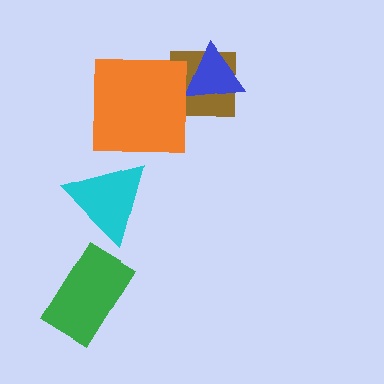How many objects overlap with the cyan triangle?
0 objects overlap with the cyan triangle.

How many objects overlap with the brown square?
2 objects overlap with the brown square.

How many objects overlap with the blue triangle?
1 object overlaps with the blue triangle.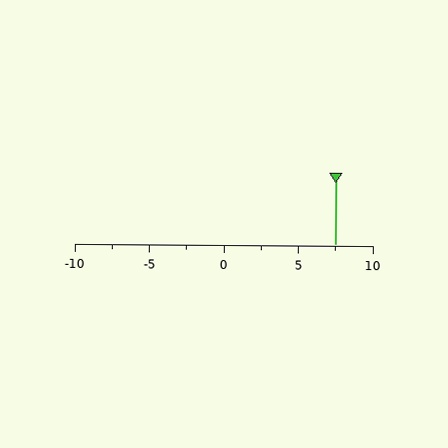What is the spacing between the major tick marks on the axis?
The major ticks are spaced 5 apart.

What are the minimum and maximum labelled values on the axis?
The axis runs from -10 to 10.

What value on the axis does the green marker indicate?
The marker indicates approximately 7.5.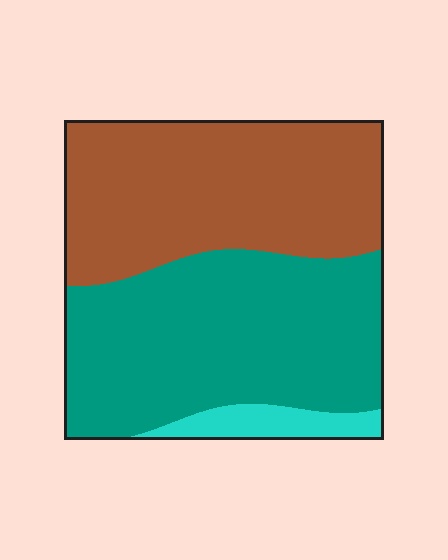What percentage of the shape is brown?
Brown covers 44% of the shape.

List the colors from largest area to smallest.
From largest to smallest: teal, brown, cyan.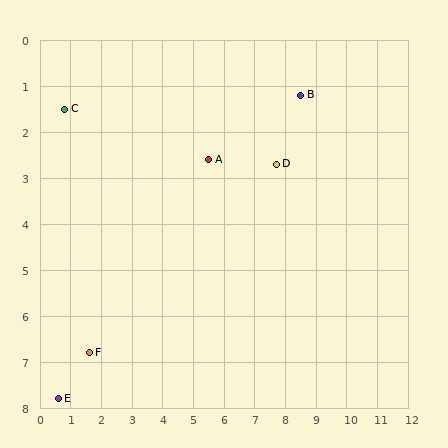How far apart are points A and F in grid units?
Points A and F are about 5.7 grid units apart.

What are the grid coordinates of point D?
Point D is at approximately (7.7, 2.7).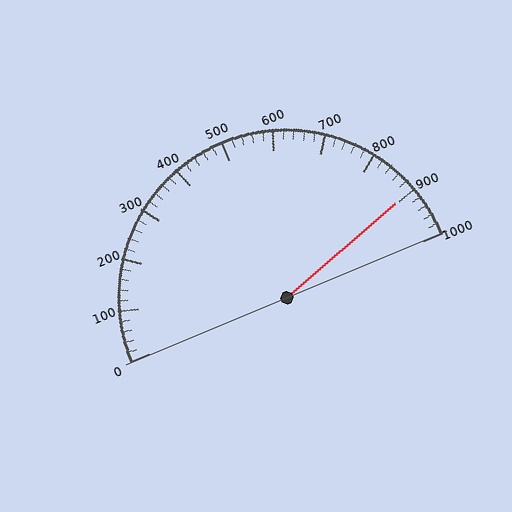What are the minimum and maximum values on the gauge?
The gauge ranges from 0 to 1000.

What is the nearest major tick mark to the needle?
The nearest major tick mark is 900.